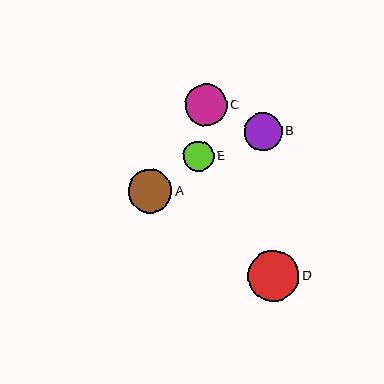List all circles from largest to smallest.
From largest to smallest: D, A, C, B, E.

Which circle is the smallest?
Circle E is the smallest with a size of approximately 31 pixels.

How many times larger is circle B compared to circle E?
Circle B is approximately 1.2 times the size of circle E.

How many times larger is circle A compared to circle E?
Circle A is approximately 1.4 times the size of circle E.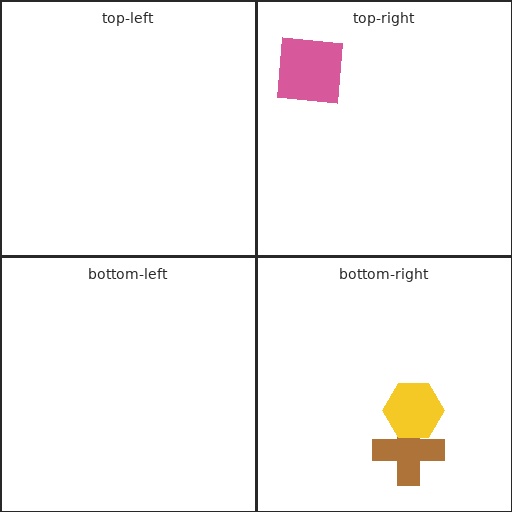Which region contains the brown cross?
The bottom-right region.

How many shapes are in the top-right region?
1.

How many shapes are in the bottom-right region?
2.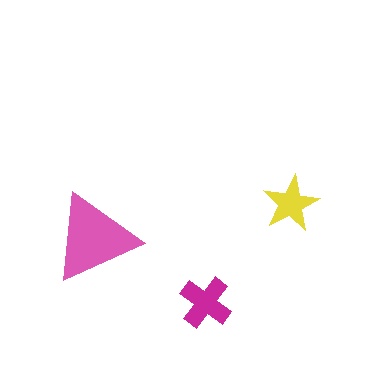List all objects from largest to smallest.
The pink triangle, the magenta cross, the yellow star.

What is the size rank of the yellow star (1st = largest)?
3rd.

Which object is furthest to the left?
The pink triangle is leftmost.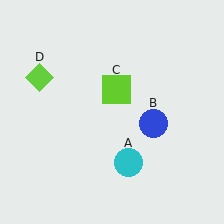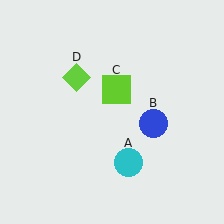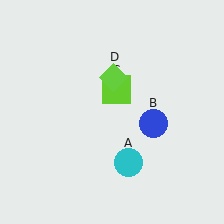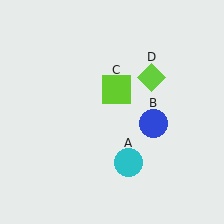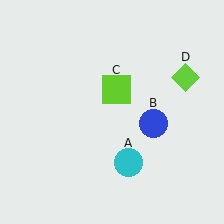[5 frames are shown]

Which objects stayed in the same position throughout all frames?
Cyan circle (object A) and blue circle (object B) and lime square (object C) remained stationary.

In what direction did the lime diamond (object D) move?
The lime diamond (object D) moved right.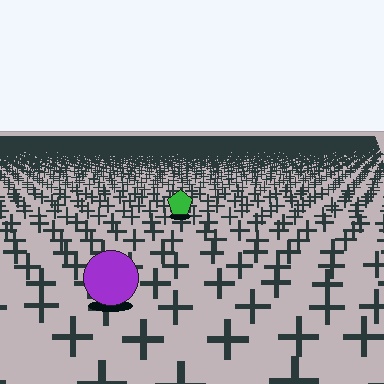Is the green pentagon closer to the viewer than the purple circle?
No. The purple circle is closer — you can tell from the texture gradient: the ground texture is coarser near it.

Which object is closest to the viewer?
The purple circle is closest. The texture marks near it are larger and more spread out.